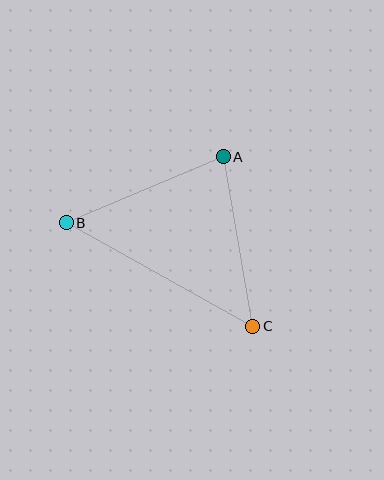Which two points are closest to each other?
Points A and B are closest to each other.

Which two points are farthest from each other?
Points B and C are farthest from each other.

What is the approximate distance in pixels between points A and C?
The distance between A and C is approximately 172 pixels.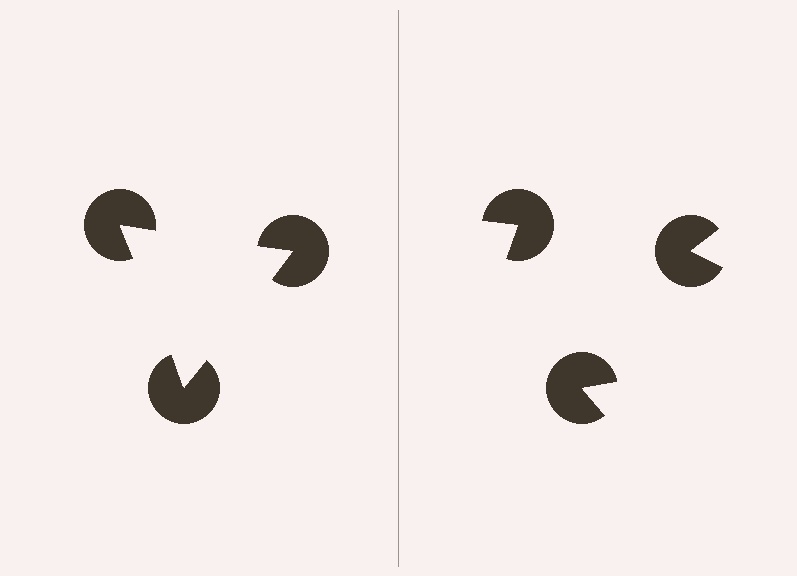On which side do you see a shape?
An illusory triangle appears on the left side. On the right side the wedge cuts are rotated, so no coherent shape forms.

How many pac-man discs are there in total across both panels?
6 — 3 on each side.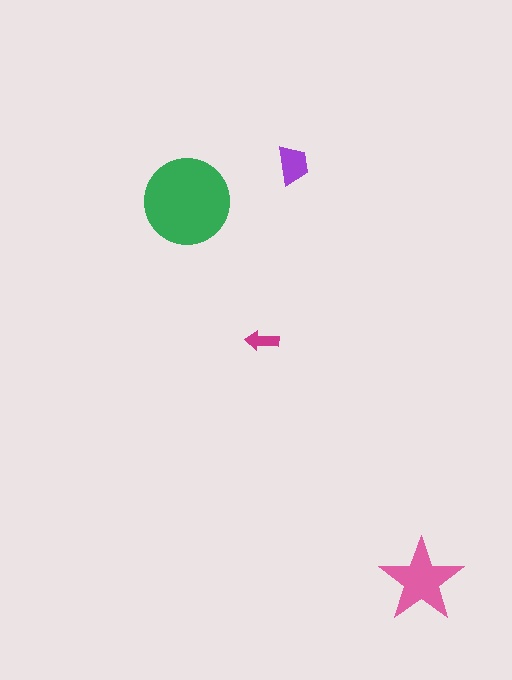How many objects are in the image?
There are 4 objects in the image.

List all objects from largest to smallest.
The green circle, the pink star, the purple trapezoid, the magenta arrow.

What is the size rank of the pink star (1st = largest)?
2nd.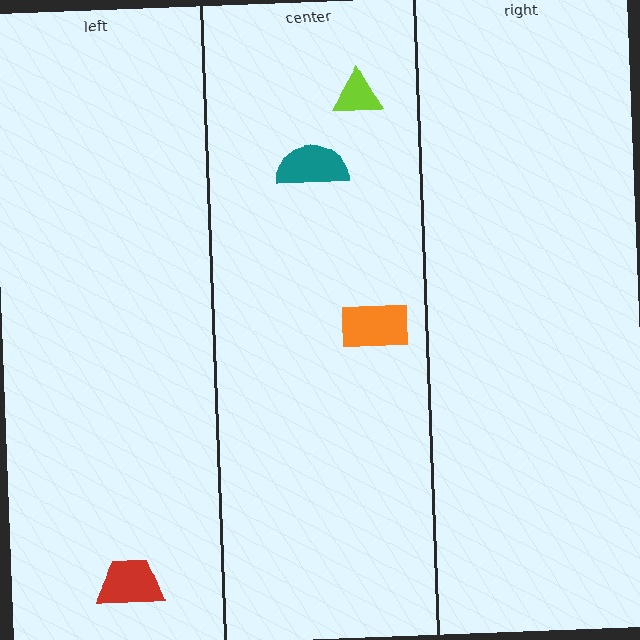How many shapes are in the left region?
1.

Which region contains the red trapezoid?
The left region.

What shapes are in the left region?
The red trapezoid.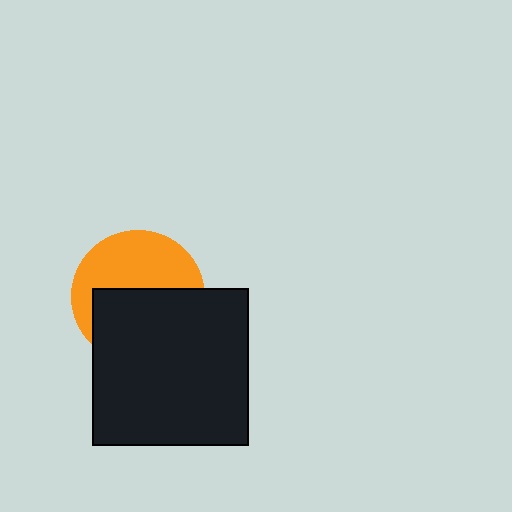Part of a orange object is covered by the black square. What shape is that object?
It is a circle.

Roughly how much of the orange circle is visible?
About half of it is visible (roughly 47%).